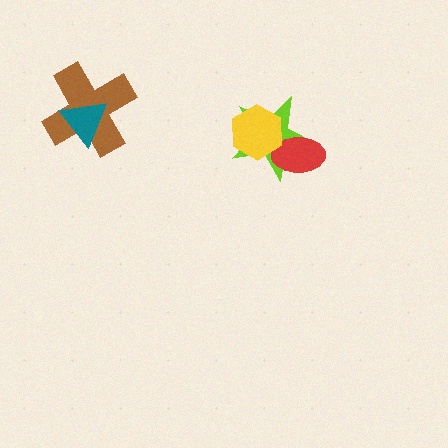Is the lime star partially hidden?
Yes, it is partially covered by another shape.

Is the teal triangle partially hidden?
No, no other shape covers it.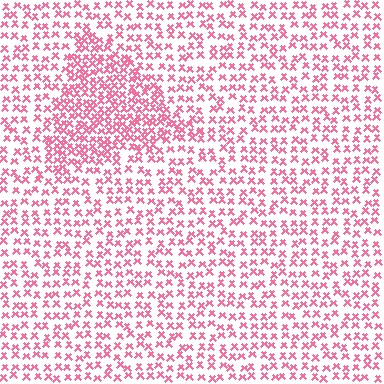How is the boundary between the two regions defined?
The boundary is defined by a change in element density (approximately 1.9x ratio). All elements are the same color, size, and shape.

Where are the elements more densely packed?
The elements are more densely packed inside the triangle boundary.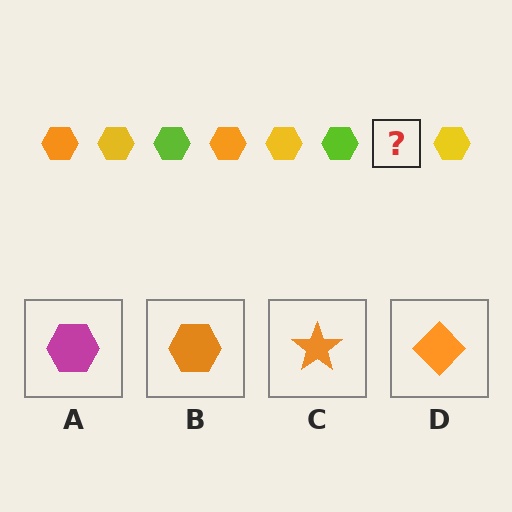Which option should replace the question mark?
Option B.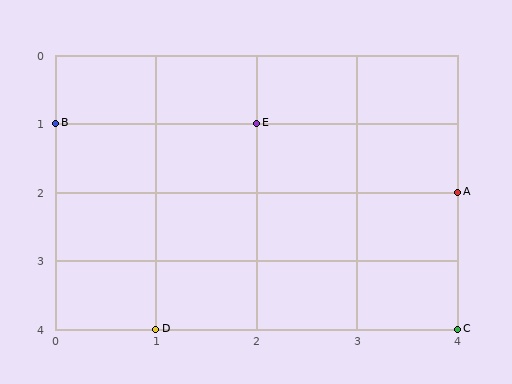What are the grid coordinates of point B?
Point B is at grid coordinates (0, 1).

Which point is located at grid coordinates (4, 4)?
Point C is at (4, 4).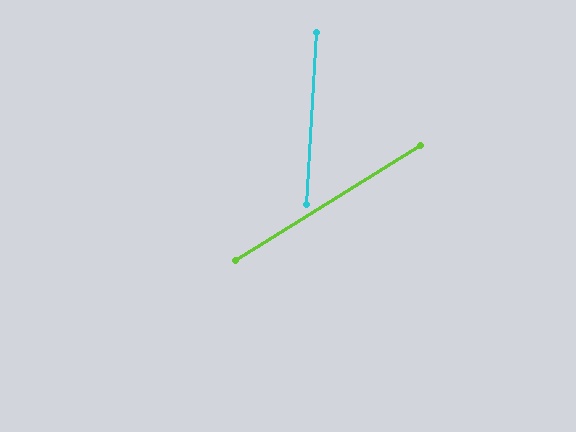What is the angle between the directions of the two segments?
Approximately 55 degrees.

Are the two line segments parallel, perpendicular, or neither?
Neither parallel nor perpendicular — they differ by about 55°.